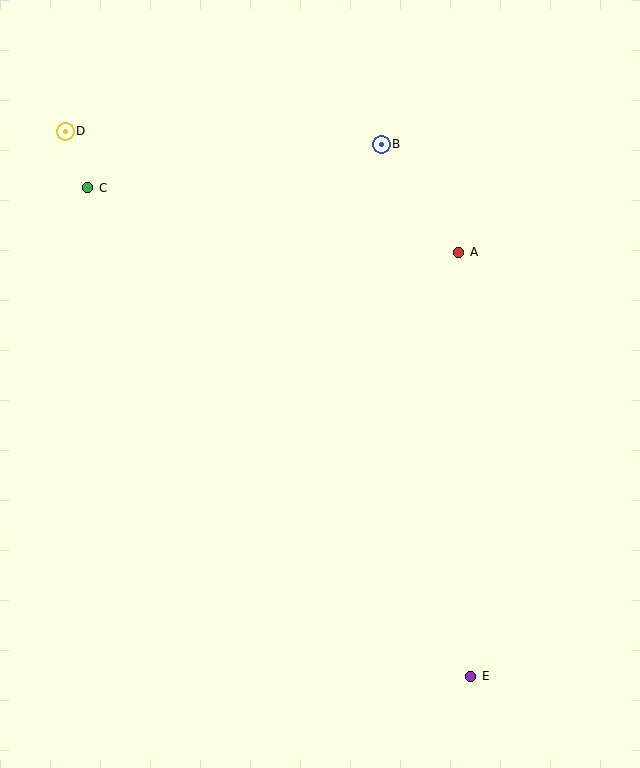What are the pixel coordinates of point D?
Point D is at (65, 131).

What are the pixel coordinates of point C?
Point C is at (88, 188).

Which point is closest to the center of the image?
Point A at (459, 252) is closest to the center.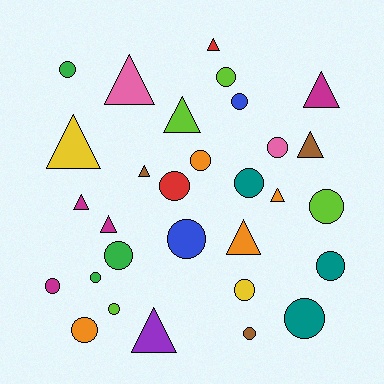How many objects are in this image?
There are 30 objects.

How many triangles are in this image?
There are 12 triangles.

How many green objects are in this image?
There are 3 green objects.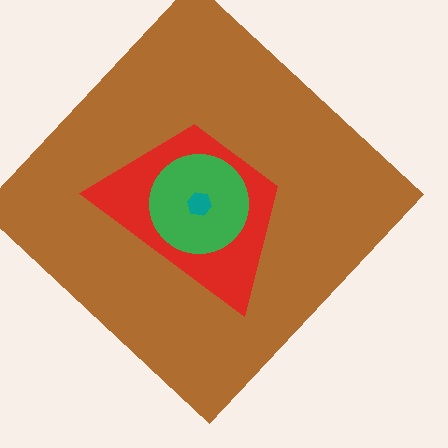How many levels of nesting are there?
4.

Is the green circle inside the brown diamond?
Yes.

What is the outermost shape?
The brown diamond.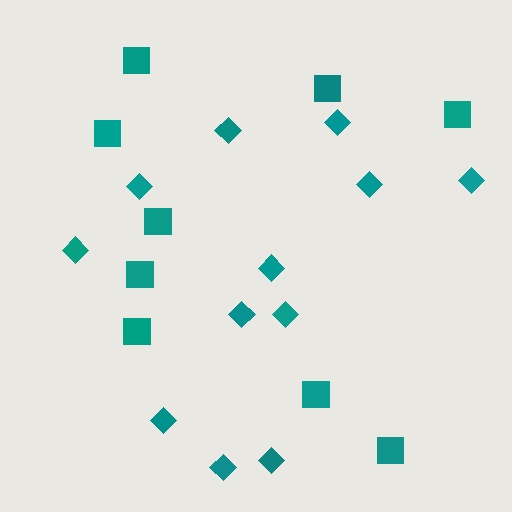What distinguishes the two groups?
There are 2 groups: one group of diamonds (12) and one group of squares (9).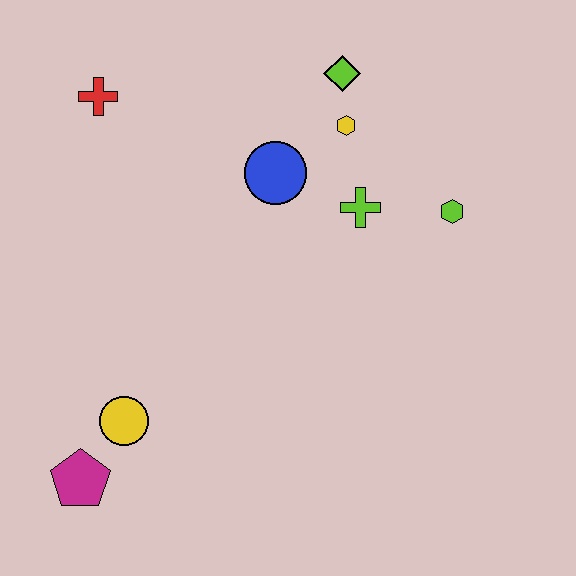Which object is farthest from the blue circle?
The magenta pentagon is farthest from the blue circle.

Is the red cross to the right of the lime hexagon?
No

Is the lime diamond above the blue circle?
Yes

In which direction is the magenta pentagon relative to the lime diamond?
The magenta pentagon is below the lime diamond.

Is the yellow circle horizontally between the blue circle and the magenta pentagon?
Yes